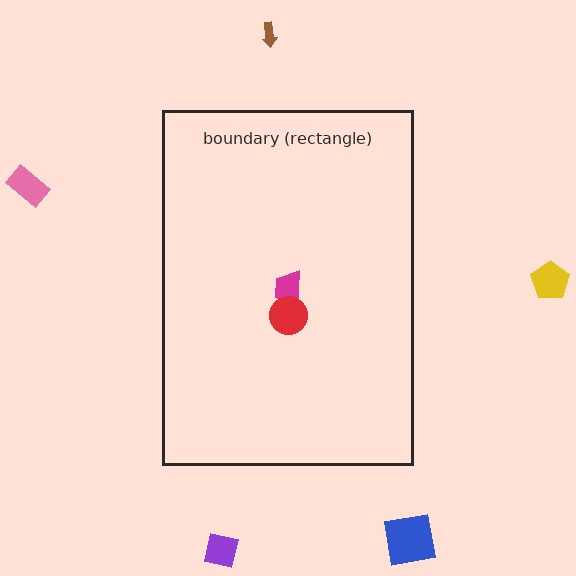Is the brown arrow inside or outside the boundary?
Outside.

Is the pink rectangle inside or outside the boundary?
Outside.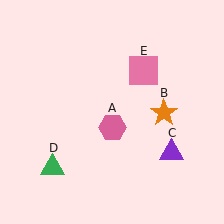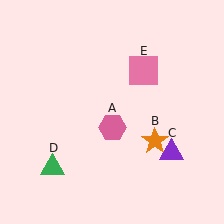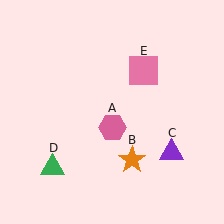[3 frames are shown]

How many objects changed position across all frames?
1 object changed position: orange star (object B).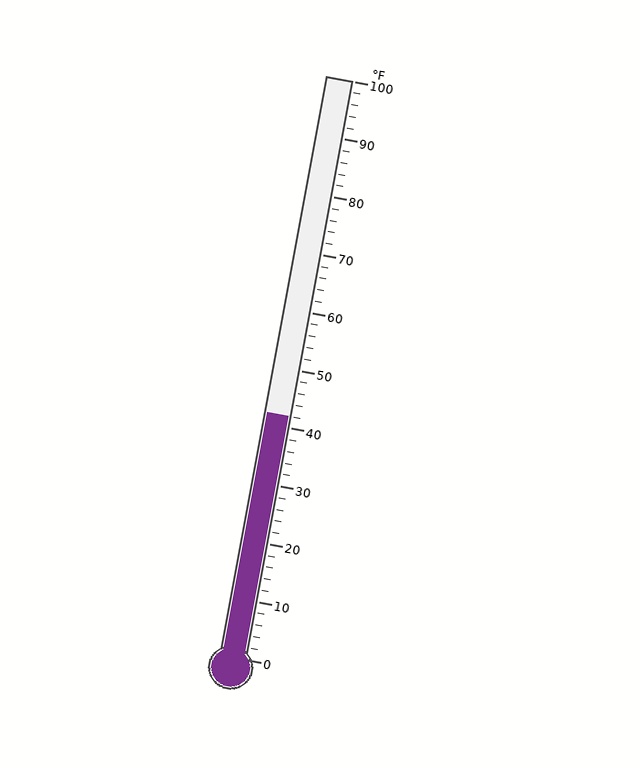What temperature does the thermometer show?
The thermometer shows approximately 42°F.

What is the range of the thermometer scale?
The thermometer scale ranges from 0°F to 100°F.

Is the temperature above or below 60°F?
The temperature is below 60°F.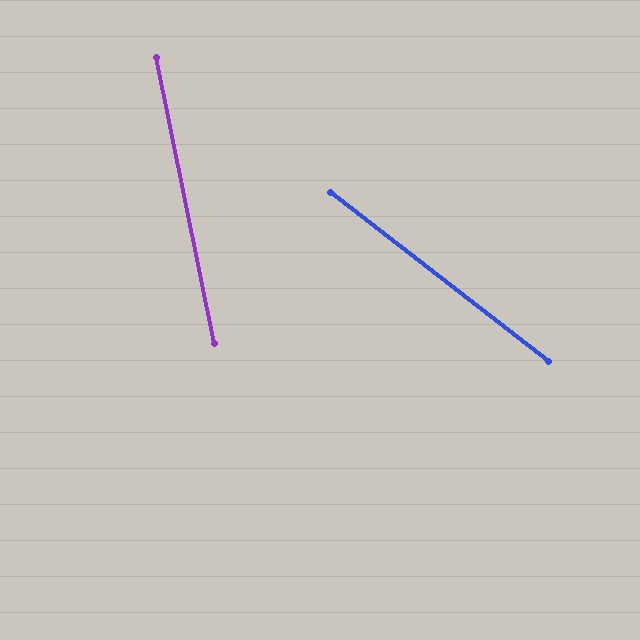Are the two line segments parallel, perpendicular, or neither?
Neither parallel nor perpendicular — they differ by about 41°.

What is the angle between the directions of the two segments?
Approximately 41 degrees.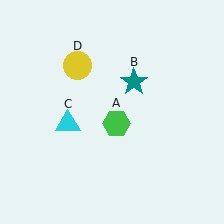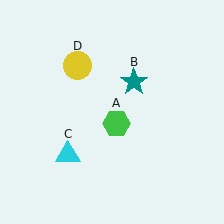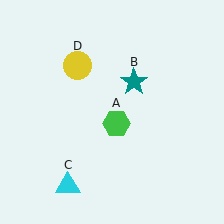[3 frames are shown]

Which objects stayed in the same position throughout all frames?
Green hexagon (object A) and teal star (object B) and yellow circle (object D) remained stationary.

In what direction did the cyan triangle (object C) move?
The cyan triangle (object C) moved down.